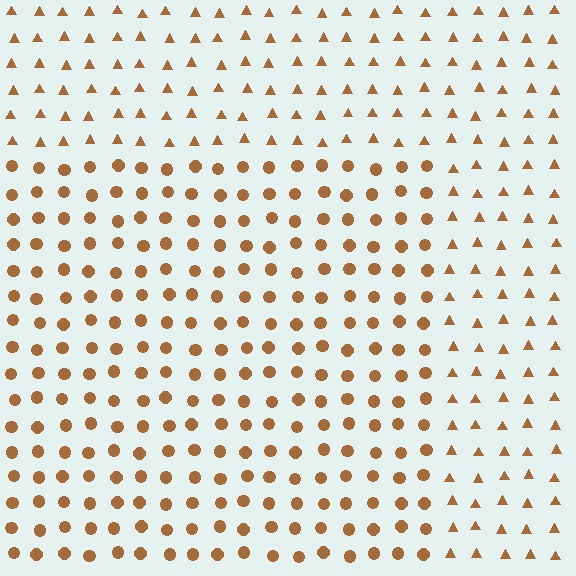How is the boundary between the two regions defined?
The boundary is defined by a change in element shape: circles inside vs. triangles outside. All elements share the same color and spacing.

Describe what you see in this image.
The image is filled with small brown elements arranged in a uniform grid. A rectangle-shaped region contains circles, while the surrounding area contains triangles. The boundary is defined purely by the change in element shape.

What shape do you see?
I see a rectangle.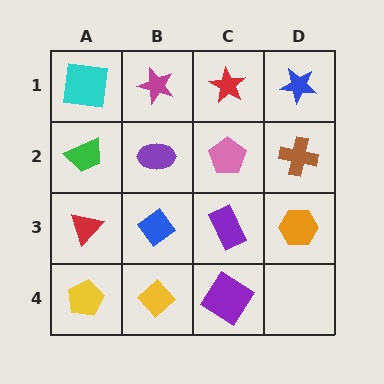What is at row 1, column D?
A blue star.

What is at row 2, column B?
A purple ellipse.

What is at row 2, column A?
A green trapezoid.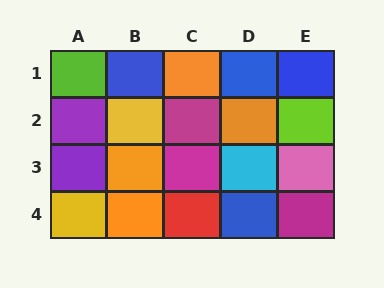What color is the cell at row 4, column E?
Magenta.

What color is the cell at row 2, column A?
Purple.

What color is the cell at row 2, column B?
Yellow.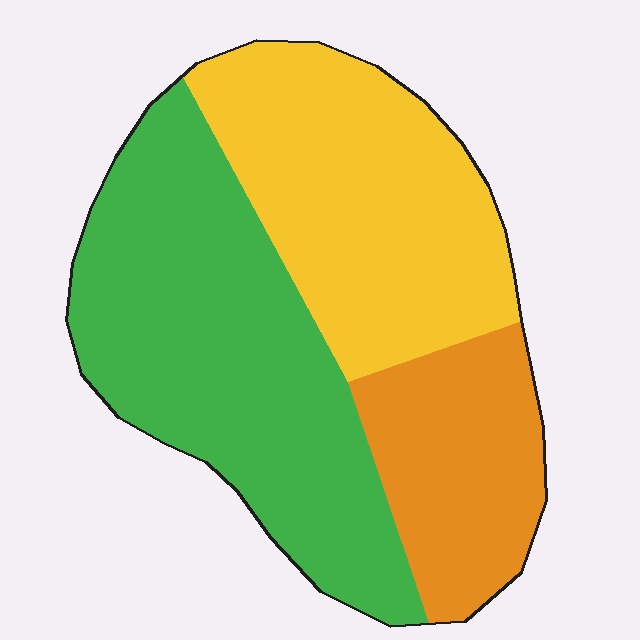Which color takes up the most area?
Green, at roughly 45%.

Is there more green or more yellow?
Green.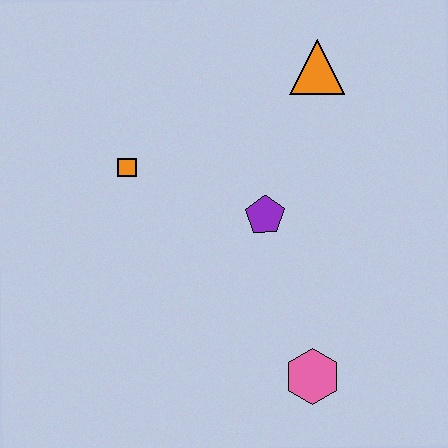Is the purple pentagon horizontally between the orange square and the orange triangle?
Yes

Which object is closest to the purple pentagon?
The orange square is closest to the purple pentagon.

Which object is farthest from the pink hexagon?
The orange triangle is farthest from the pink hexagon.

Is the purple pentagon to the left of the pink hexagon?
Yes